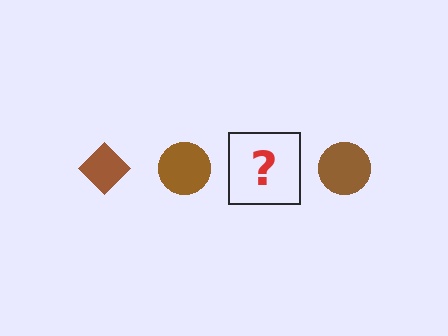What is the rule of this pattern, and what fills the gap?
The rule is that the pattern cycles through diamond, circle shapes in brown. The gap should be filled with a brown diamond.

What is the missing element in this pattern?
The missing element is a brown diamond.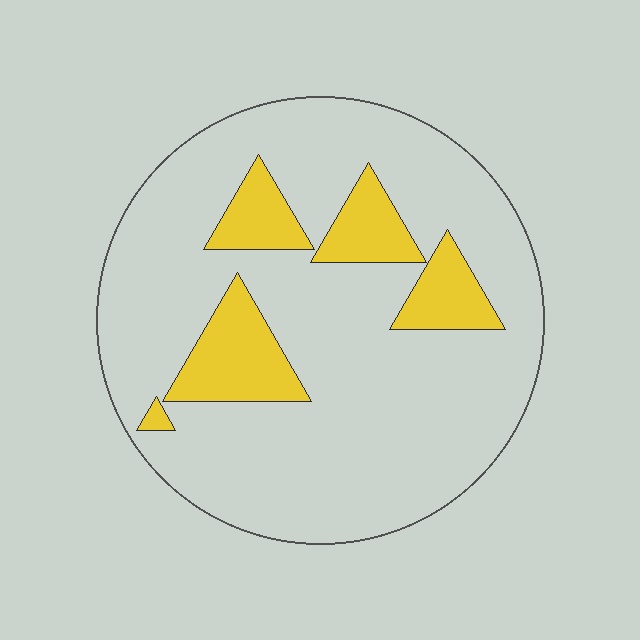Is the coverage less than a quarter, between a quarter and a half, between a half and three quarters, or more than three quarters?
Less than a quarter.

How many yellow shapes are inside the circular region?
5.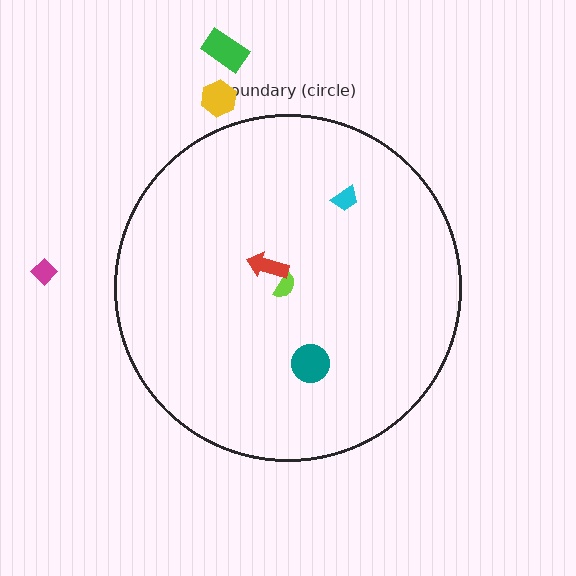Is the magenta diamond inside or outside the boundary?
Outside.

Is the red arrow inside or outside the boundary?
Inside.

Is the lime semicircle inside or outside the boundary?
Inside.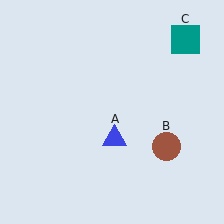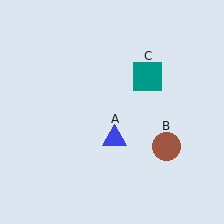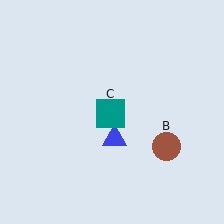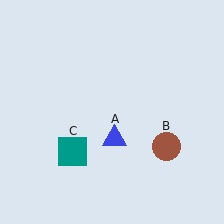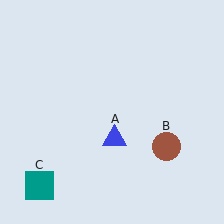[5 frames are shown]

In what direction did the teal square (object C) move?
The teal square (object C) moved down and to the left.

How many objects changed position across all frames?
1 object changed position: teal square (object C).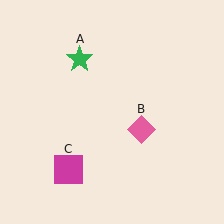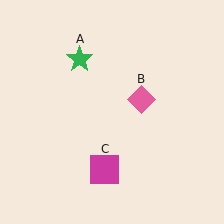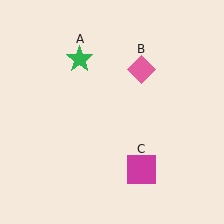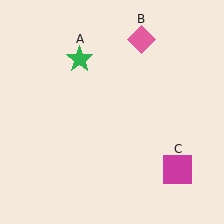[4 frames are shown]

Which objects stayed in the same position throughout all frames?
Green star (object A) remained stationary.